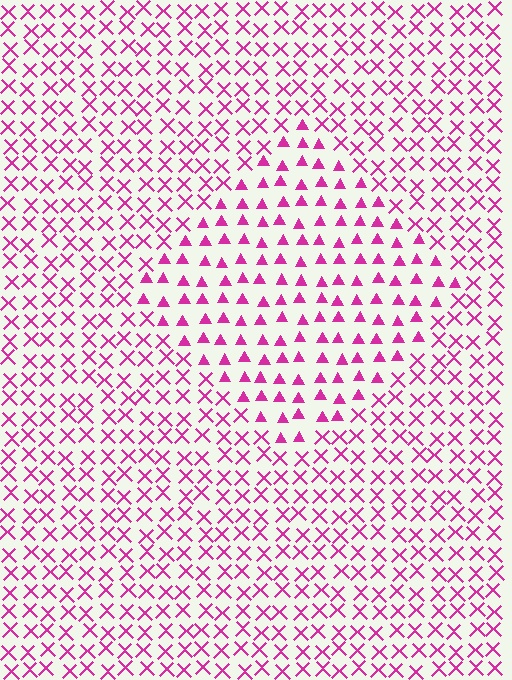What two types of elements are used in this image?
The image uses triangles inside the diamond region and X marks outside it.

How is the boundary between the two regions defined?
The boundary is defined by a change in element shape: triangles inside vs. X marks outside. All elements share the same color and spacing.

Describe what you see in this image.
The image is filled with small magenta elements arranged in a uniform grid. A diamond-shaped region contains triangles, while the surrounding area contains X marks. The boundary is defined purely by the change in element shape.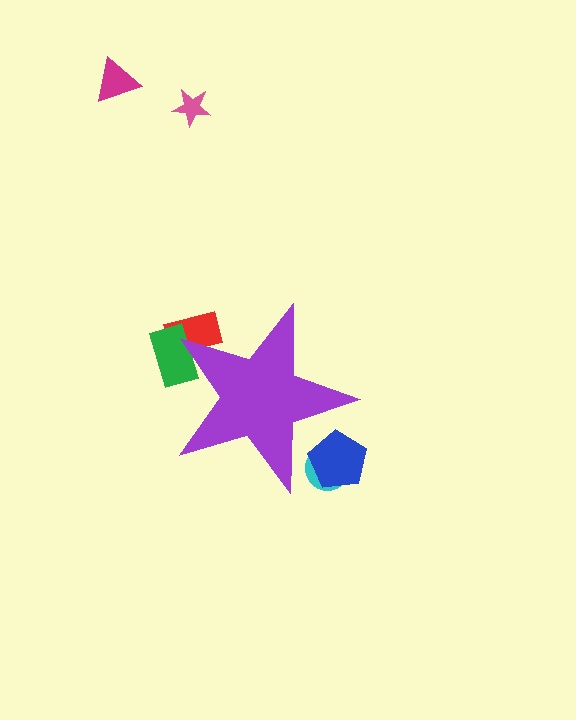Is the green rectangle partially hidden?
Yes, the green rectangle is partially hidden behind the purple star.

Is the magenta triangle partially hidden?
No, the magenta triangle is fully visible.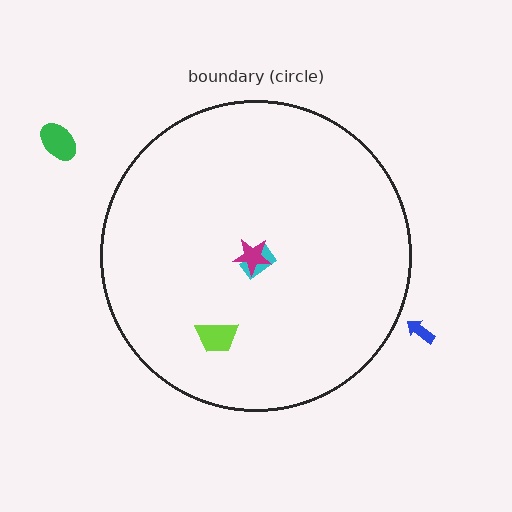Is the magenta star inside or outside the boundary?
Inside.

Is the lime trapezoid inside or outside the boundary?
Inside.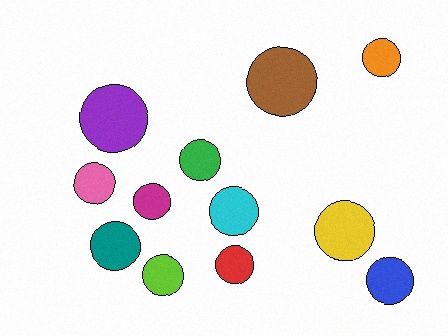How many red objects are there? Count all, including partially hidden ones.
There is 1 red object.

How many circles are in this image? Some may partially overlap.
There are 12 circles.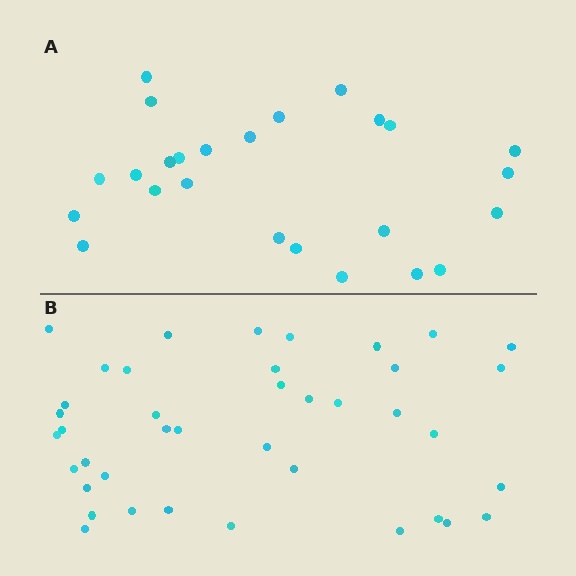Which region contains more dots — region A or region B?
Region B (the bottom region) has more dots.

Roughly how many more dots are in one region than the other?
Region B has approximately 15 more dots than region A.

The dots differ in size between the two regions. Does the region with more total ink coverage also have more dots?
No. Region A has more total ink coverage because its dots are larger, but region B actually contains more individual dots. Total area can be misleading — the number of items is what matters here.